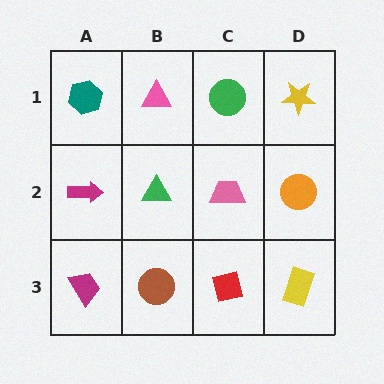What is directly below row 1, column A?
A magenta arrow.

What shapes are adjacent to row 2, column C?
A green circle (row 1, column C), a red square (row 3, column C), a green triangle (row 2, column B), an orange circle (row 2, column D).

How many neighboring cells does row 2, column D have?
3.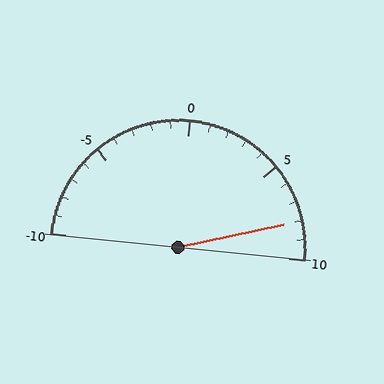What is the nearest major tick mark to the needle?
The nearest major tick mark is 10.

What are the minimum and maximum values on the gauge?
The gauge ranges from -10 to 10.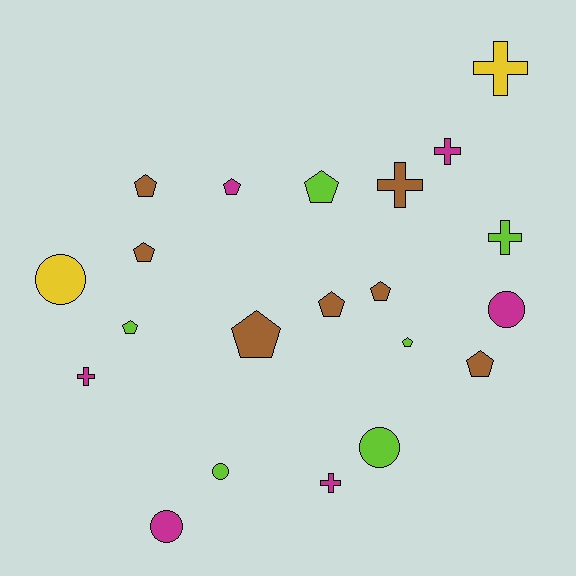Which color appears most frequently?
Brown, with 7 objects.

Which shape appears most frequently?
Pentagon, with 10 objects.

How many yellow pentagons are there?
There are no yellow pentagons.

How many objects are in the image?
There are 21 objects.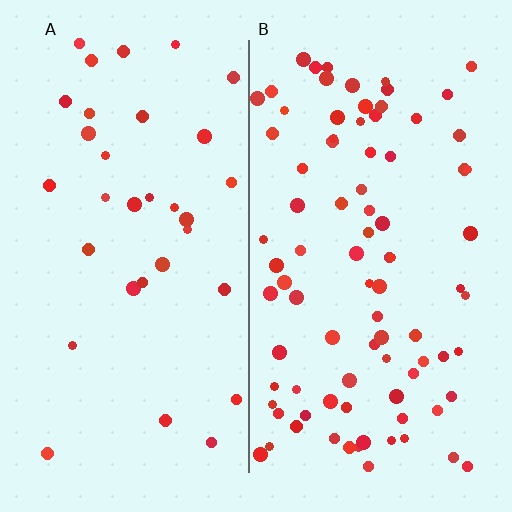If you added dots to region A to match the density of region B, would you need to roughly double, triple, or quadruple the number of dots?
Approximately triple.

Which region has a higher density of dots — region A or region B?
B (the right).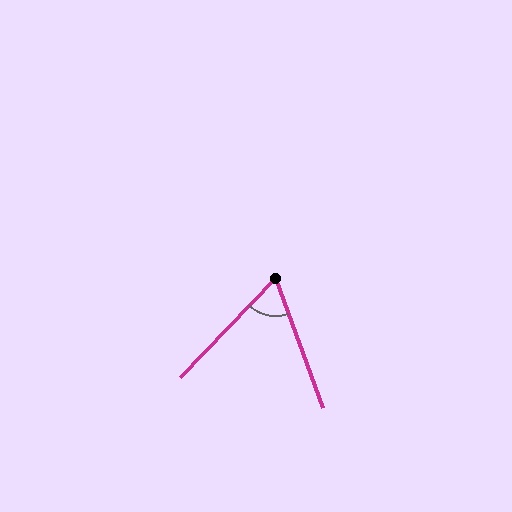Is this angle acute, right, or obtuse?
It is acute.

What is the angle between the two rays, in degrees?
Approximately 64 degrees.